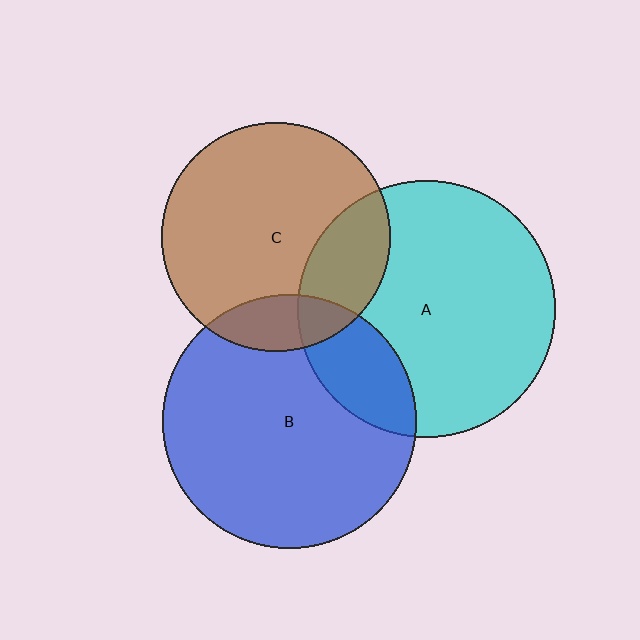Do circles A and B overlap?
Yes.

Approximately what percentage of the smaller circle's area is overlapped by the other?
Approximately 20%.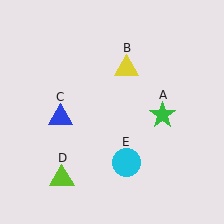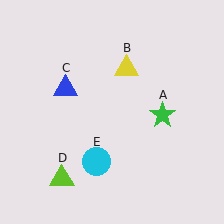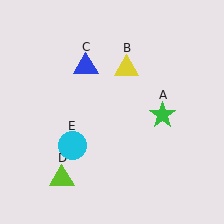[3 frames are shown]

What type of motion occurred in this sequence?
The blue triangle (object C), cyan circle (object E) rotated clockwise around the center of the scene.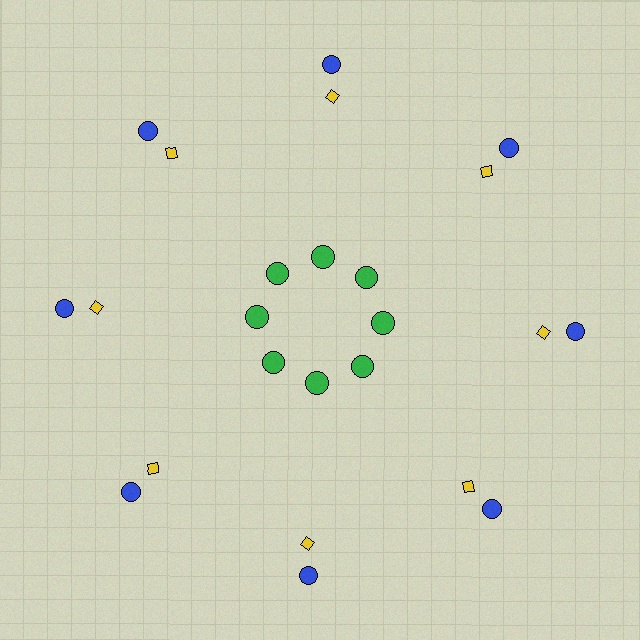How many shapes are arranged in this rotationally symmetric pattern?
There are 24 shapes, arranged in 8 groups of 3.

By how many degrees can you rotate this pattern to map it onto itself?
The pattern maps onto itself every 45 degrees of rotation.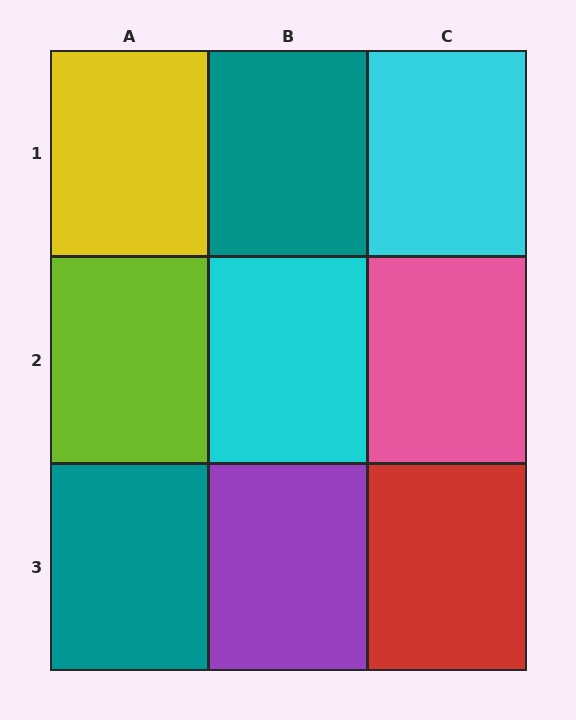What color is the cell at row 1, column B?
Teal.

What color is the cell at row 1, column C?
Cyan.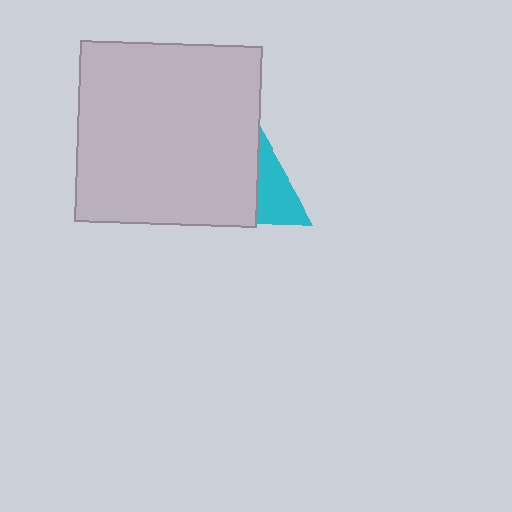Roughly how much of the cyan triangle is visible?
About half of it is visible (roughly 50%).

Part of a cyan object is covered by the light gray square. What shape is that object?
It is a triangle.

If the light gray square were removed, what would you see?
You would see the complete cyan triangle.